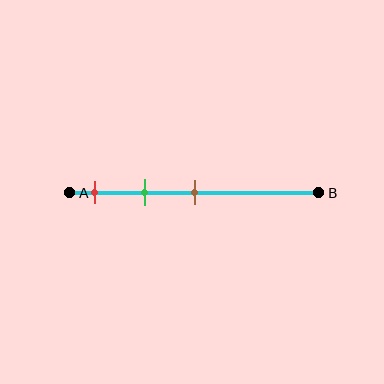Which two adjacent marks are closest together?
The red and green marks are the closest adjacent pair.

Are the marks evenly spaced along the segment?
Yes, the marks are approximately evenly spaced.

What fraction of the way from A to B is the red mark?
The red mark is approximately 10% (0.1) of the way from A to B.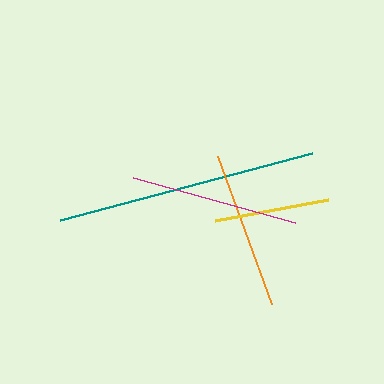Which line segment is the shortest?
The yellow line is the shortest at approximately 115 pixels.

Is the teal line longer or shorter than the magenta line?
The teal line is longer than the magenta line.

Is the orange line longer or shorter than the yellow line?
The orange line is longer than the yellow line.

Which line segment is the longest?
The teal line is the longest at approximately 261 pixels.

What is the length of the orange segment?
The orange segment is approximately 157 pixels long.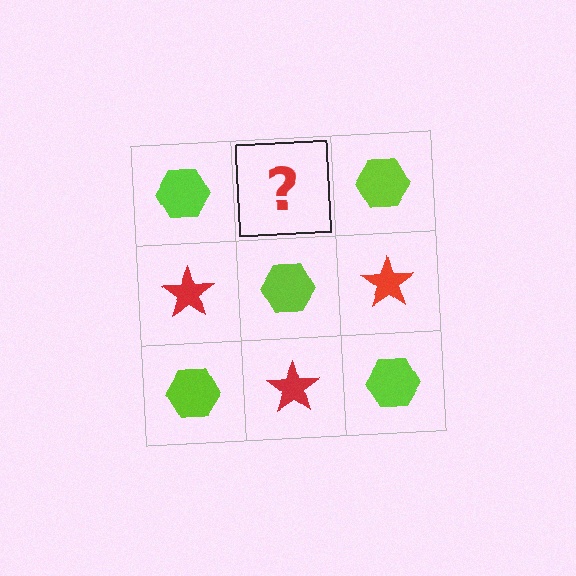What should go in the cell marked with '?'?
The missing cell should contain a red star.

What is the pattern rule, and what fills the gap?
The rule is that it alternates lime hexagon and red star in a checkerboard pattern. The gap should be filled with a red star.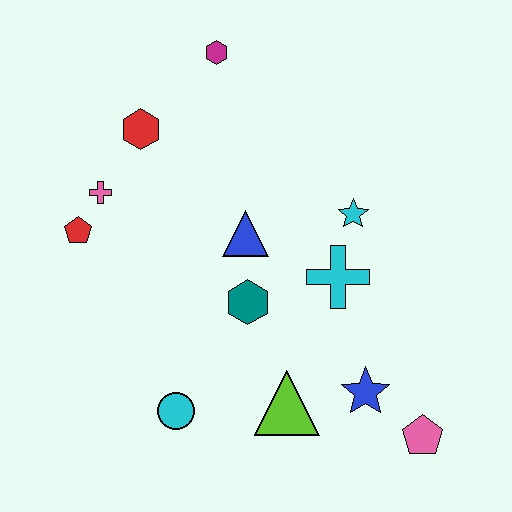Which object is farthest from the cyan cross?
The red pentagon is farthest from the cyan cross.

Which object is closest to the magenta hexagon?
The red hexagon is closest to the magenta hexagon.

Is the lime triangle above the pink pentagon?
Yes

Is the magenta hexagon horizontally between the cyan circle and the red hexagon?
No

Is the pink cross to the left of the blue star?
Yes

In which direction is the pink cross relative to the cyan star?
The pink cross is to the left of the cyan star.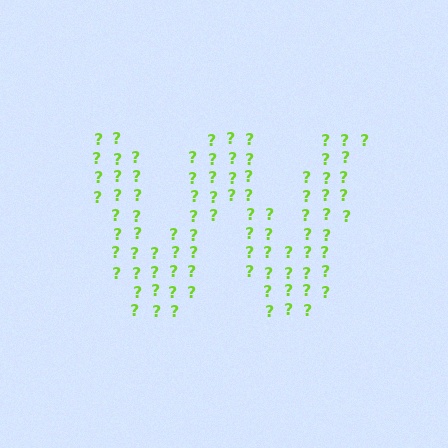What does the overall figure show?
The overall figure shows the letter W.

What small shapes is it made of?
It is made of small question marks.